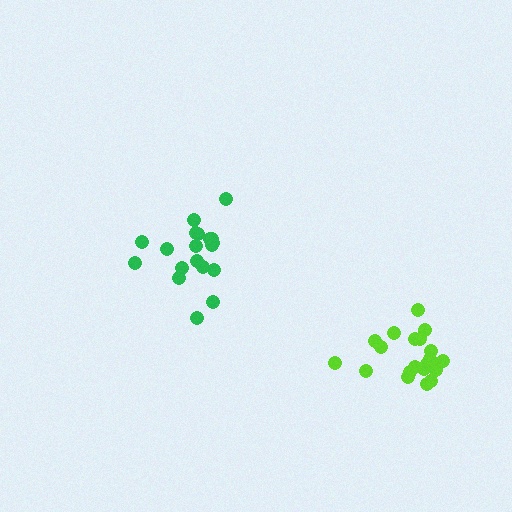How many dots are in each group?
Group 1: 19 dots, Group 2: 20 dots (39 total).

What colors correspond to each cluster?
The clusters are colored: green, lime.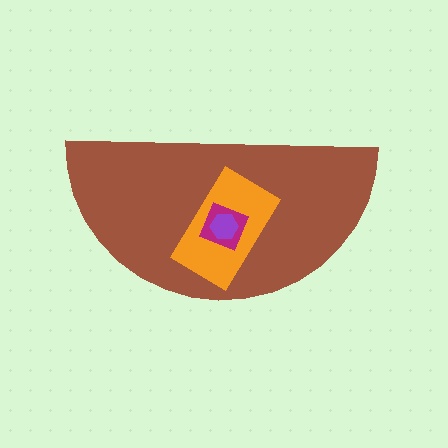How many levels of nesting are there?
4.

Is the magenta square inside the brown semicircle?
Yes.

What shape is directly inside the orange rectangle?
The magenta square.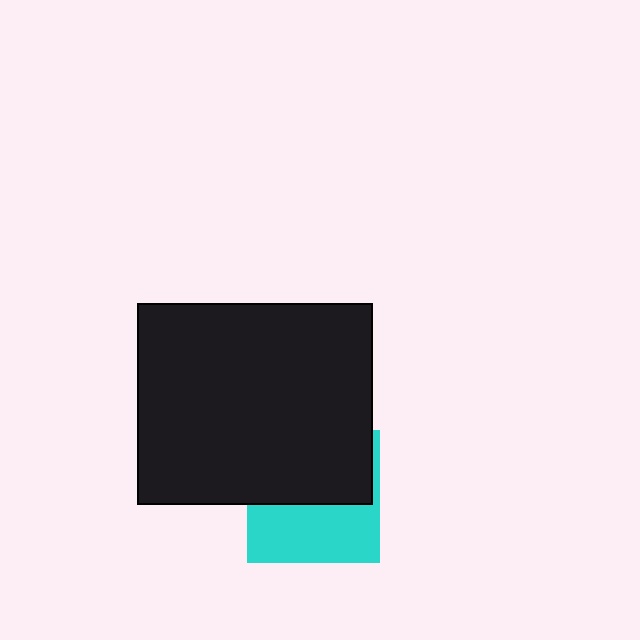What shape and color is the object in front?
The object in front is a black rectangle.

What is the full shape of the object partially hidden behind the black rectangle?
The partially hidden object is a cyan square.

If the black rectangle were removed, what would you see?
You would see the complete cyan square.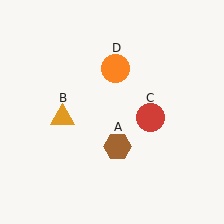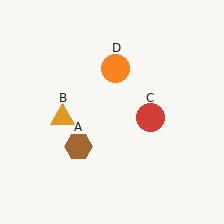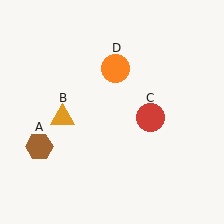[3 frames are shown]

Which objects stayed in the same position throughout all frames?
Orange triangle (object B) and red circle (object C) and orange circle (object D) remained stationary.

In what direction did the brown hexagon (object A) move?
The brown hexagon (object A) moved left.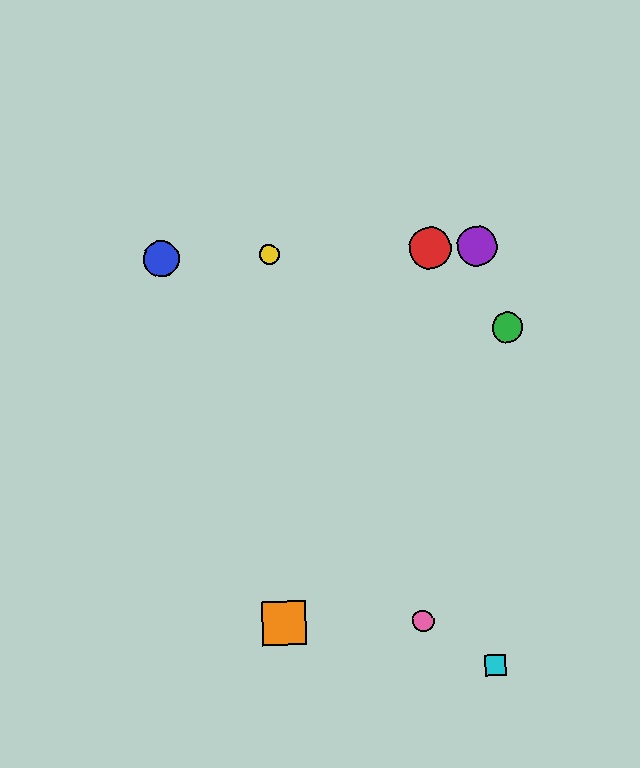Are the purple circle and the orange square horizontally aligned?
No, the purple circle is at y≈246 and the orange square is at y≈623.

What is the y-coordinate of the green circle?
The green circle is at y≈327.